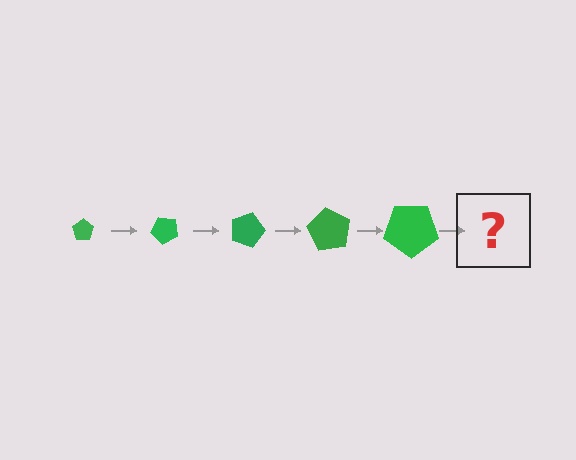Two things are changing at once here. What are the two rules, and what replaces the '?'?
The two rules are that the pentagon grows larger each step and it rotates 45 degrees each step. The '?' should be a pentagon, larger than the previous one and rotated 225 degrees from the start.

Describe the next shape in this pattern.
It should be a pentagon, larger than the previous one and rotated 225 degrees from the start.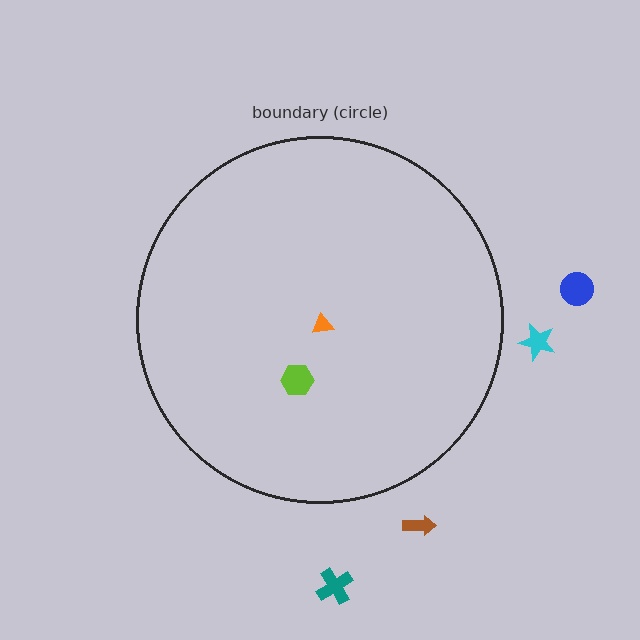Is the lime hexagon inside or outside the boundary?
Inside.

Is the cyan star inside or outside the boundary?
Outside.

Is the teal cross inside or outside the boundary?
Outside.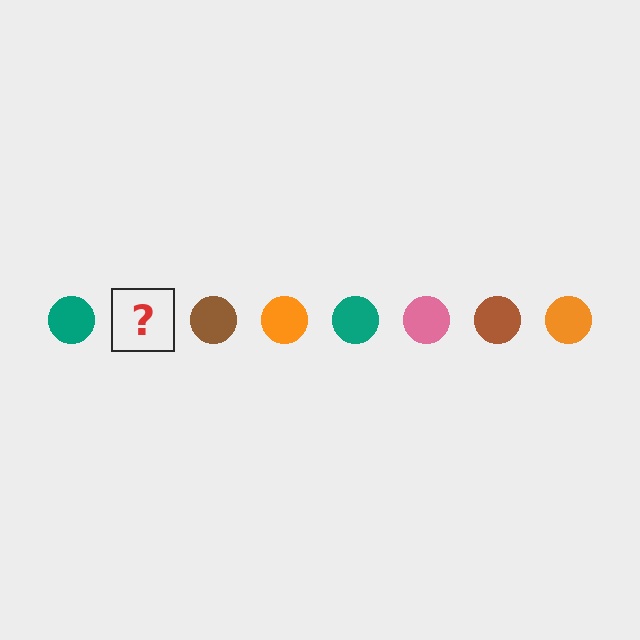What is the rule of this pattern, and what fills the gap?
The rule is that the pattern cycles through teal, pink, brown, orange circles. The gap should be filled with a pink circle.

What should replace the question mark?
The question mark should be replaced with a pink circle.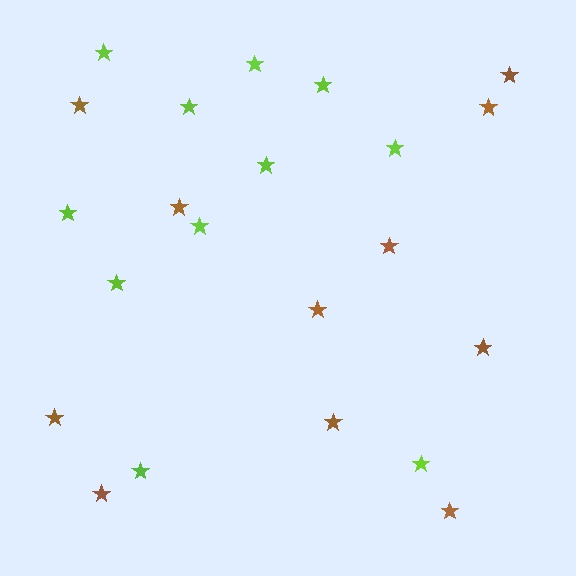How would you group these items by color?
There are 2 groups: one group of brown stars (11) and one group of lime stars (11).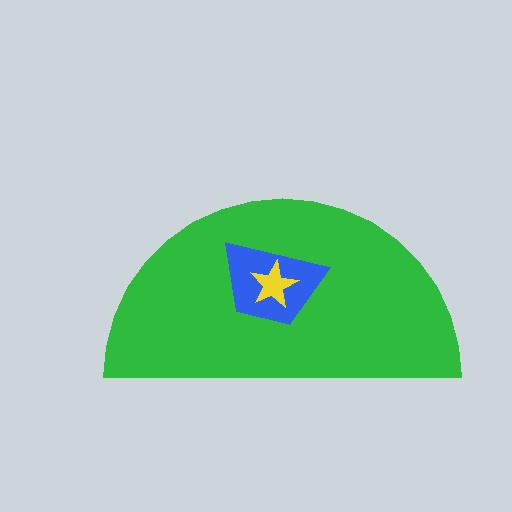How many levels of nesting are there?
3.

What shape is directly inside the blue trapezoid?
The yellow star.